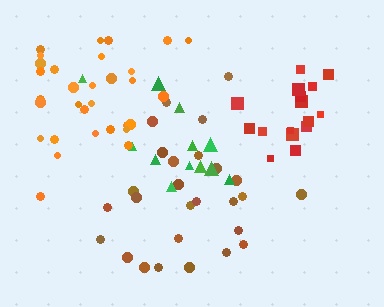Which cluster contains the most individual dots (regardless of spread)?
Orange (32).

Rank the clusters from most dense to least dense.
red, orange, green, brown.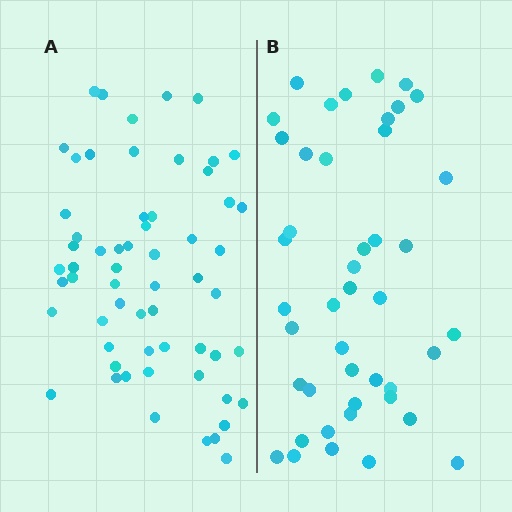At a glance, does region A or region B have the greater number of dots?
Region A (the left region) has more dots.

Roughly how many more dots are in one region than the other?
Region A has approximately 15 more dots than region B.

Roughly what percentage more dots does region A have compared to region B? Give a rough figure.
About 35% more.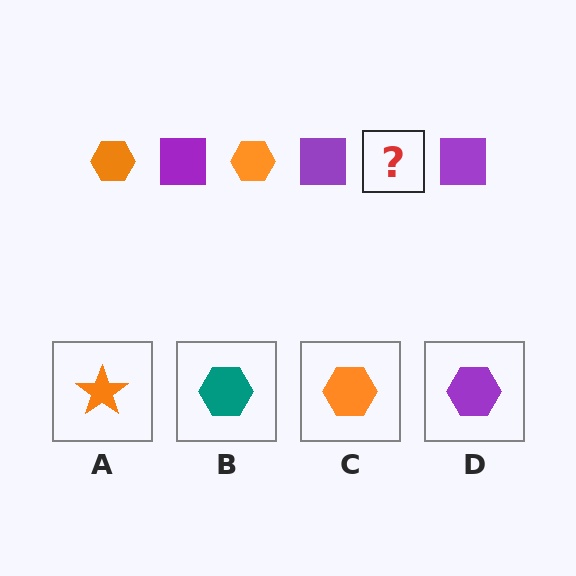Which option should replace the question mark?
Option C.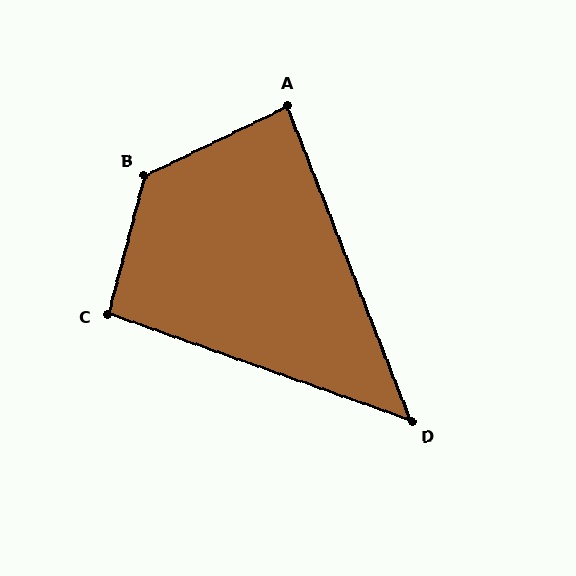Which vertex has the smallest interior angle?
D, at approximately 49 degrees.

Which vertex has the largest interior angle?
B, at approximately 131 degrees.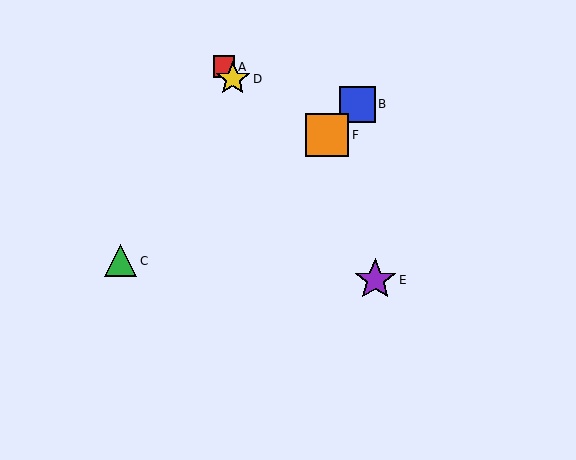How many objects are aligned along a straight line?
3 objects (A, D, E) are aligned along a straight line.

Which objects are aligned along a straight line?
Objects A, D, E are aligned along a straight line.